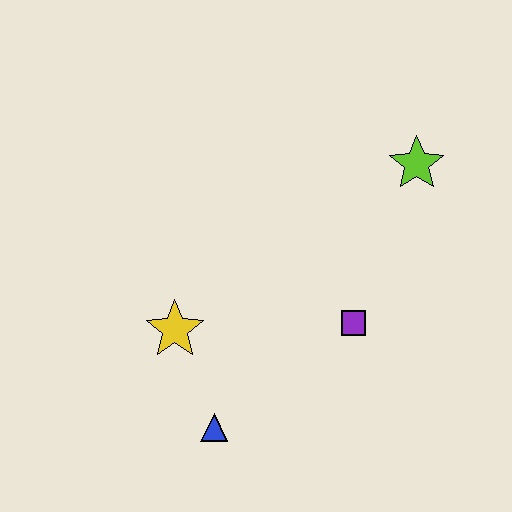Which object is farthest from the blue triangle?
The lime star is farthest from the blue triangle.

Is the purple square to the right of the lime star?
No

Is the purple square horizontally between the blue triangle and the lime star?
Yes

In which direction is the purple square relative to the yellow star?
The purple square is to the right of the yellow star.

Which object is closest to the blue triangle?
The yellow star is closest to the blue triangle.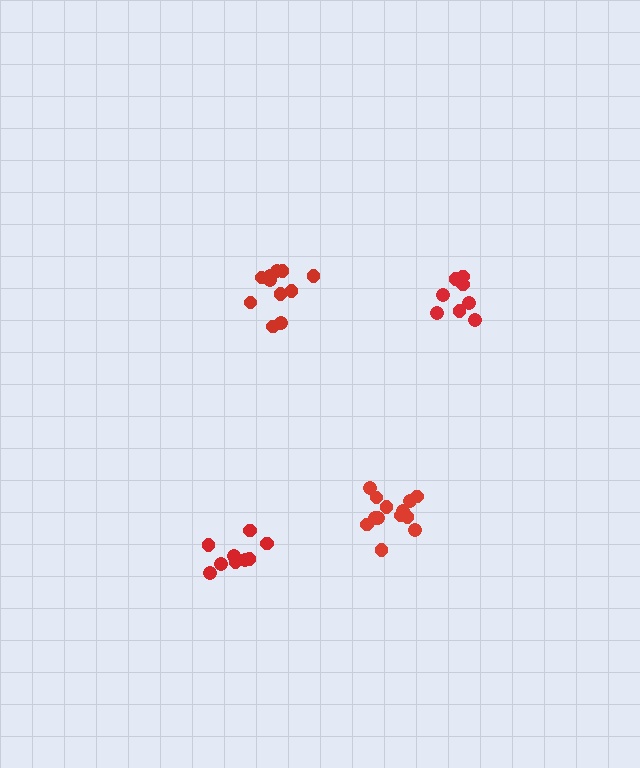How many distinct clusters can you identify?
There are 4 distinct clusters.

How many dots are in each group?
Group 1: 9 dots, Group 2: 13 dots, Group 3: 9 dots, Group 4: 11 dots (42 total).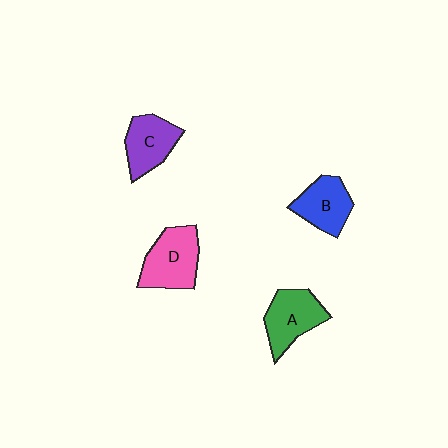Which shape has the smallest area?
Shape C (purple).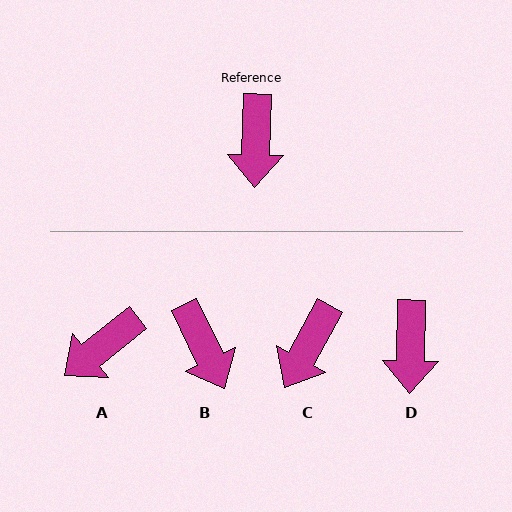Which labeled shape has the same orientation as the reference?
D.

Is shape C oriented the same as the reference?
No, it is off by about 27 degrees.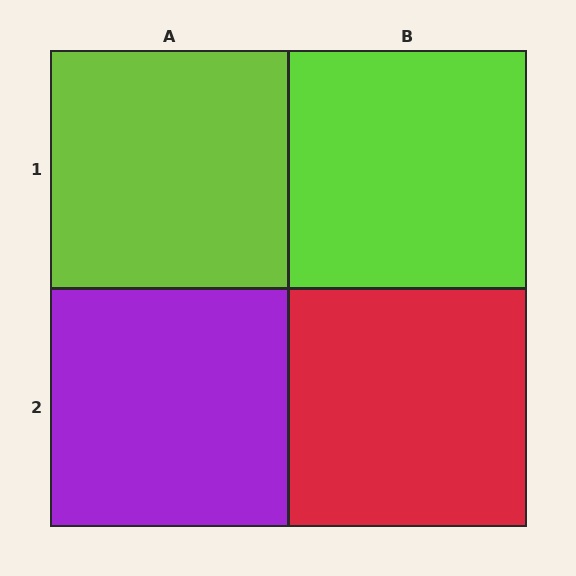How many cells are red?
1 cell is red.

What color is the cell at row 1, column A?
Lime.